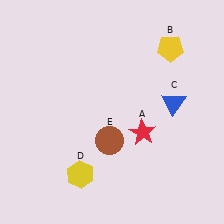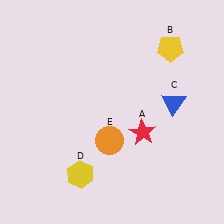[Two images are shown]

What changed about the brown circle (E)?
In Image 1, E is brown. In Image 2, it changed to orange.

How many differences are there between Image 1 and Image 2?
There is 1 difference between the two images.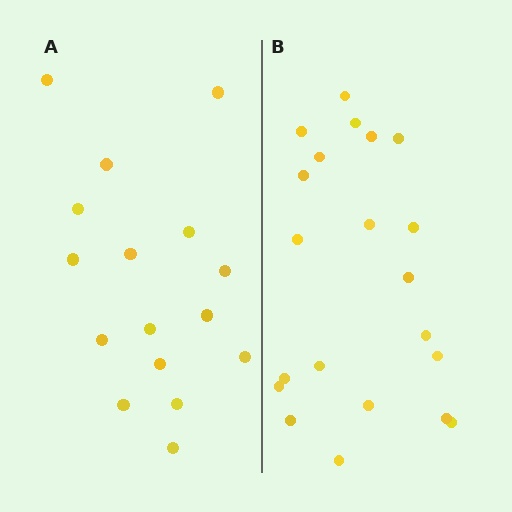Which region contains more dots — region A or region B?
Region B (the right region) has more dots.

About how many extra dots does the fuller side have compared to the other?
Region B has about 5 more dots than region A.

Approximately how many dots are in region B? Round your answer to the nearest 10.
About 20 dots. (The exact count is 21, which rounds to 20.)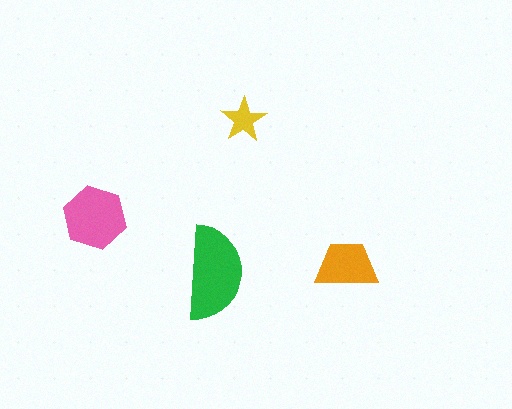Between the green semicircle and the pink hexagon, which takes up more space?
The green semicircle.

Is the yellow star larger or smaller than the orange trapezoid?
Smaller.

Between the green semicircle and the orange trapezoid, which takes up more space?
The green semicircle.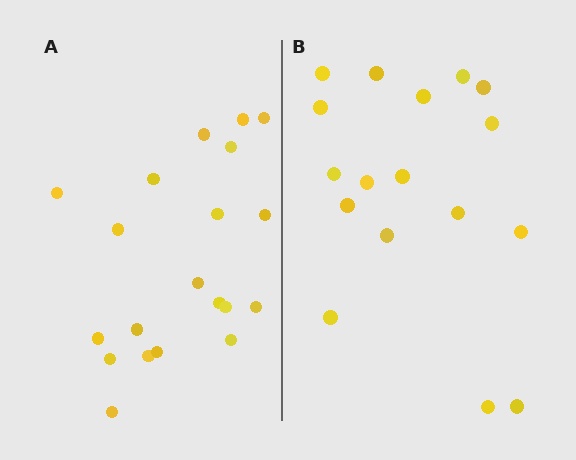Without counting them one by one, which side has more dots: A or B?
Region A (the left region) has more dots.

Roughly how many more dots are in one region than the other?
Region A has just a few more — roughly 2 or 3 more dots than region B.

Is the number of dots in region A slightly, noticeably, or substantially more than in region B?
Region A has only slightly more — the two regions are fairly close. The ratio is roughly 1.2 to 1.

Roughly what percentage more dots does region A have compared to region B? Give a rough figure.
About 20% more.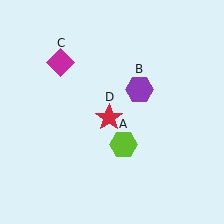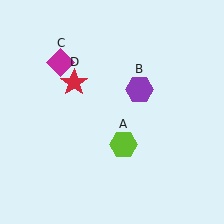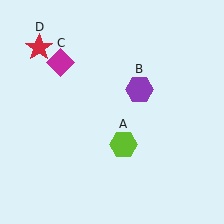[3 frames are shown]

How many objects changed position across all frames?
1 object changed position: red star (object D).